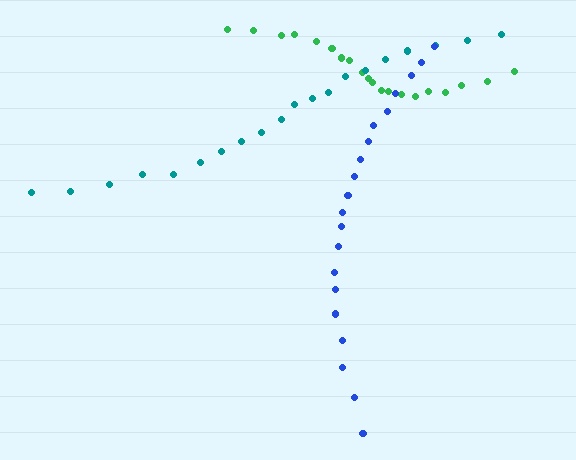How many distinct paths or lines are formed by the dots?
There are 3 distinct paths.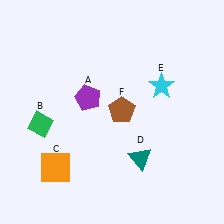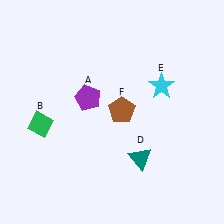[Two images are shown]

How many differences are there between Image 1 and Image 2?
There is 1 difference between the two images.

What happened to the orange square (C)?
The orange square (C) was removed in Image 2. It was in the bottom-left area of Image 1.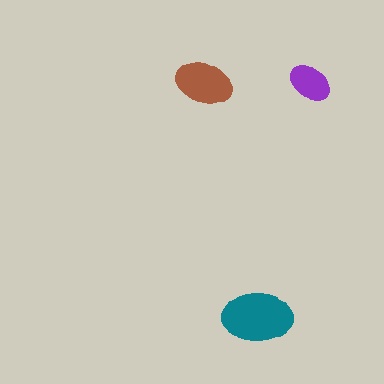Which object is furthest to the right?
The purple ellipse is rightmost.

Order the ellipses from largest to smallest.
the teal one, the brown one, the purple one.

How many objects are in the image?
There are 3 objects in the image.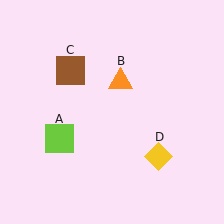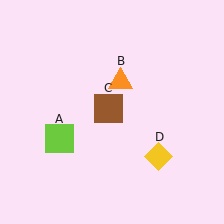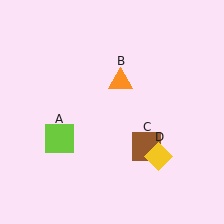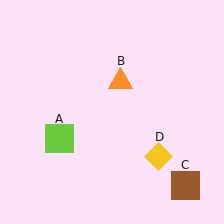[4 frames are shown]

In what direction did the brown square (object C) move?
The brown square (object C) moved down and to the right.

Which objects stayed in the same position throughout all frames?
Lime square (object A) and orange triangle (object B) and yellow diamond (object D) remained stationary.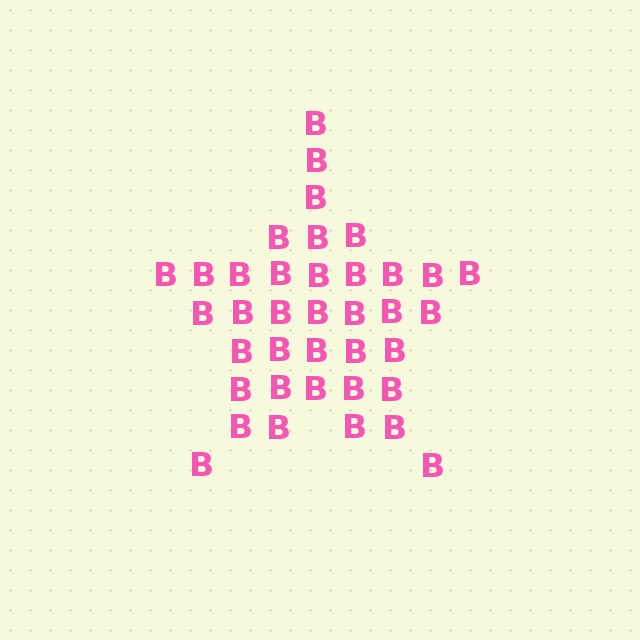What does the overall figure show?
The overall figure shows a star.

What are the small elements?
The small elements are letter B's.